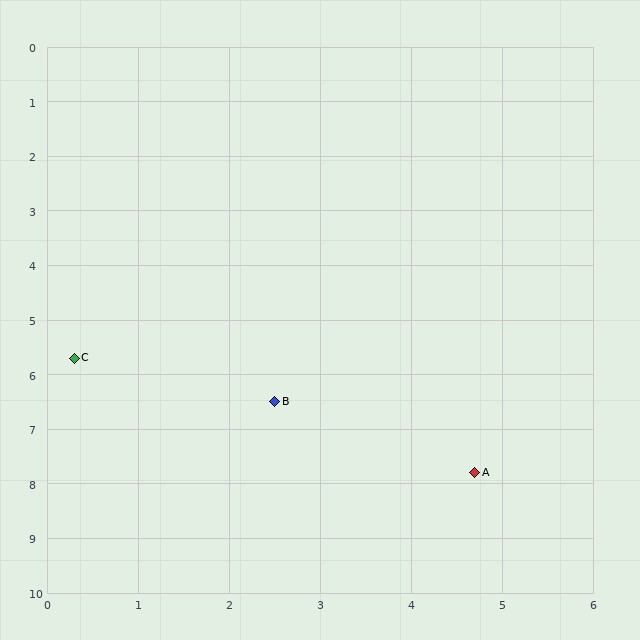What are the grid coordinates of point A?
Point A is at approximately (4.7, 7.8).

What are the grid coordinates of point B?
Point B is at approximately (2.5, 6.5).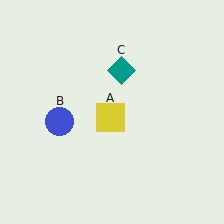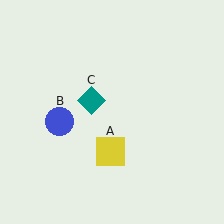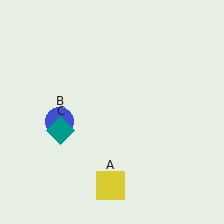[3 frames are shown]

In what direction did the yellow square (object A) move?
The yellow square (object A) moved down.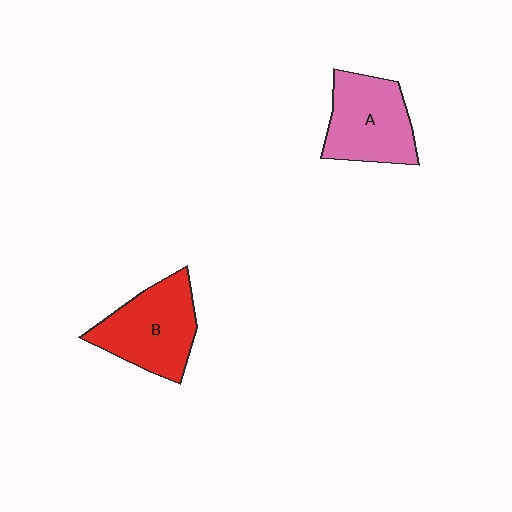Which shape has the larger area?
Shape B (red).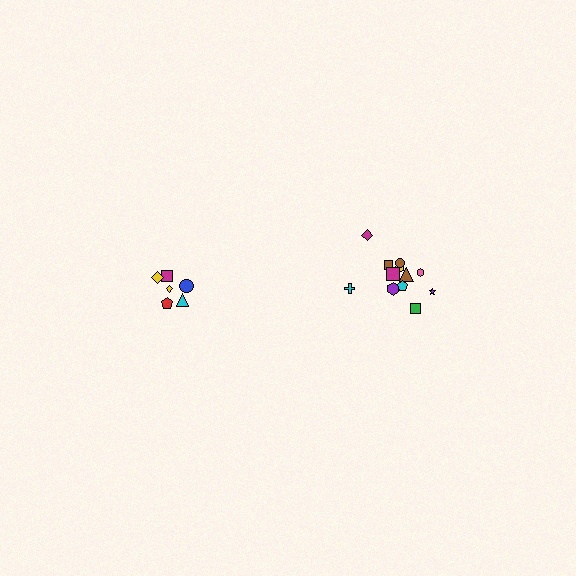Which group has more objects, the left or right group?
The right group.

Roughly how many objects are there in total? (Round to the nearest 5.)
Roughly 20 objects in total.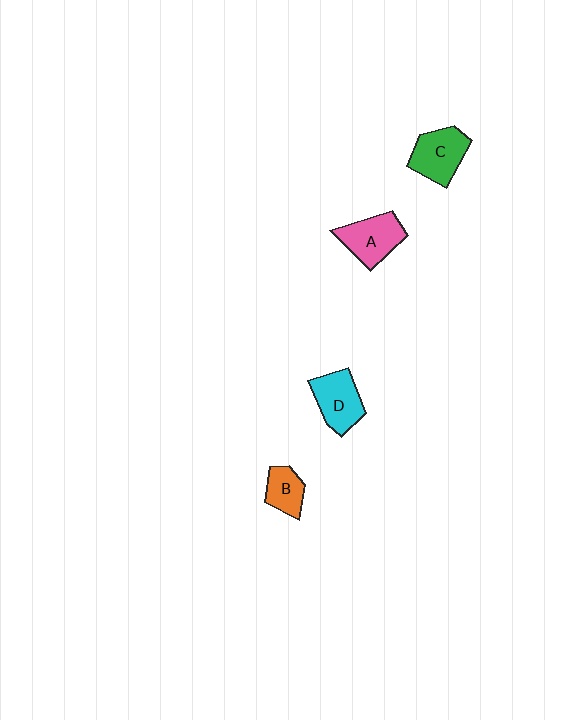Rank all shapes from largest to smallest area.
From largest to smallest: C (green), A (pink), D (cyan), B (orange).